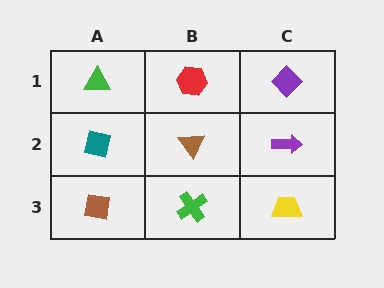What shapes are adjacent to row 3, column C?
A purple arrow (row 2, column C), a green cross (row 3, column B).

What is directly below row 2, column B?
A green cross.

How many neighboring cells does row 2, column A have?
3.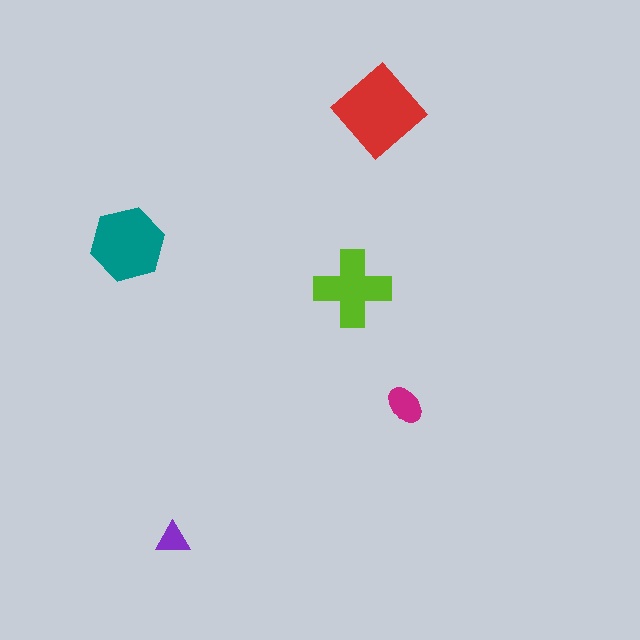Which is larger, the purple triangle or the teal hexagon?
The teal hexagon.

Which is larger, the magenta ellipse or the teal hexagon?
The teal hexagon.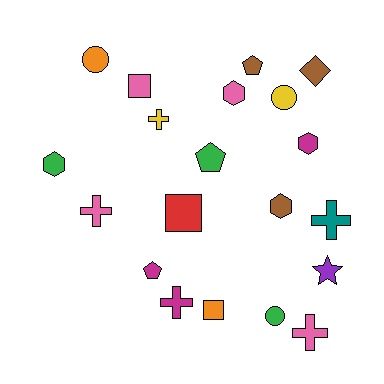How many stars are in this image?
There is 1 star.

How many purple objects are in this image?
There is 1 purple object.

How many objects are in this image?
There are 20 objects.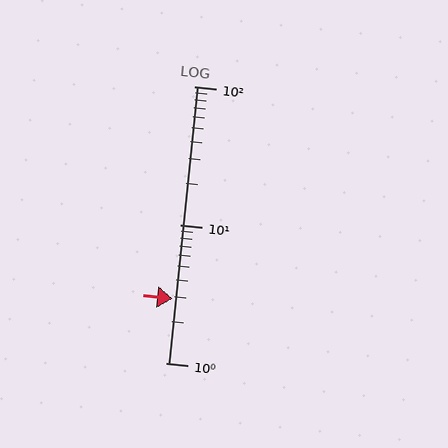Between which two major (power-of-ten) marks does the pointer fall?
The pointer is between 1 and 10.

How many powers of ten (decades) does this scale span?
The scale spans 2 decades, from 1 to 100.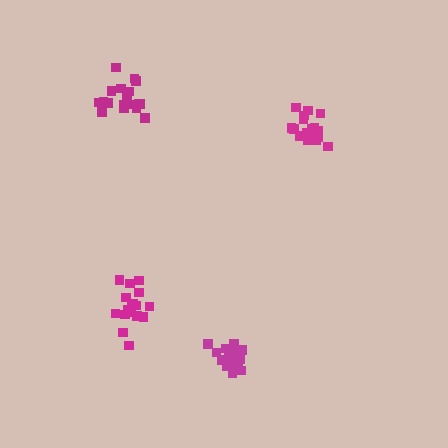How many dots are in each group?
Group 1: 18 dots, Group 2: 18 dots, Group 3: 19 dots, Group 4: 18 dots (73 total).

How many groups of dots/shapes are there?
There are 4 groups.